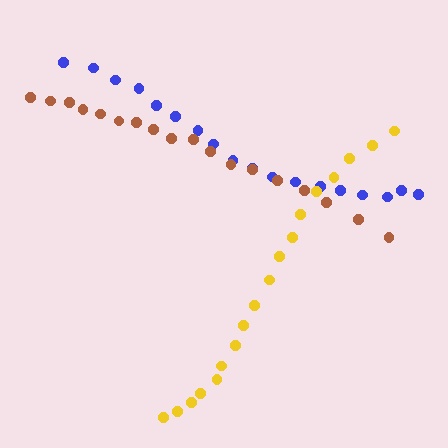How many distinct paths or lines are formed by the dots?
There are 3 distinct paths.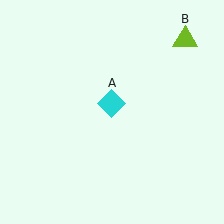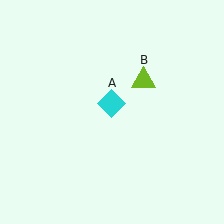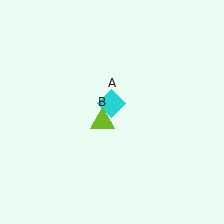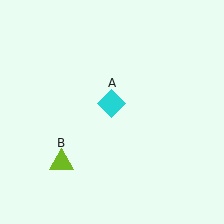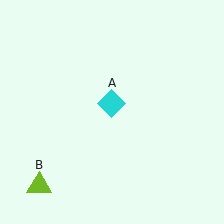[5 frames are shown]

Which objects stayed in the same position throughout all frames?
Cyan diamond (object A) remained stationary.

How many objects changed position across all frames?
1 object changed position: lime triangle (object B).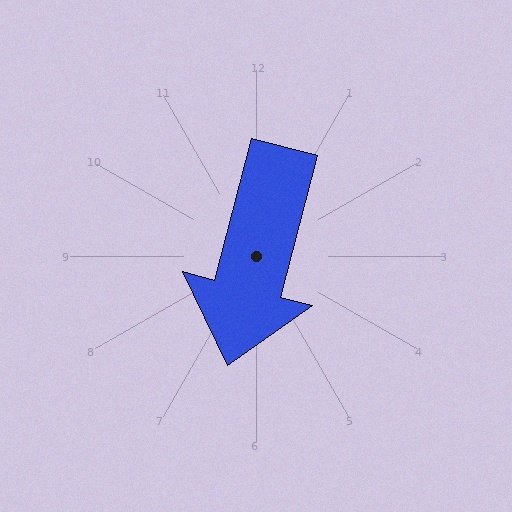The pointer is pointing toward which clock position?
Roughly 6 o'clock.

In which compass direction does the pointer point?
South.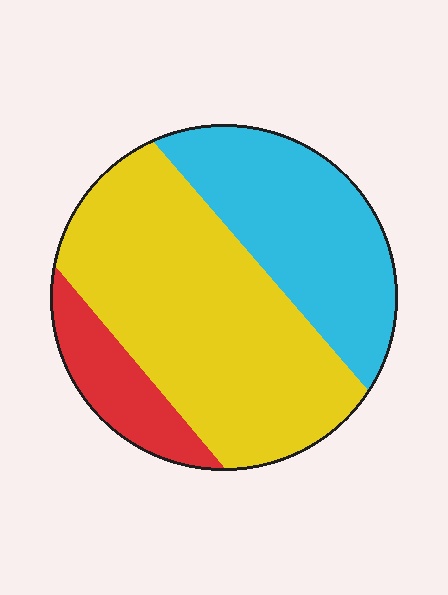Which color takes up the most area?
Yellow, at roughly 55%.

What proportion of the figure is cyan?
Cyan takes up about one third (1/3) of the figure.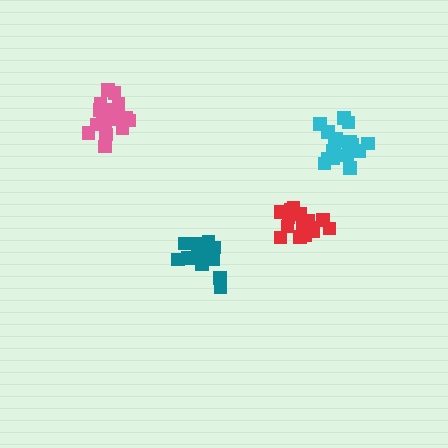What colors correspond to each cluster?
The clusters are colored: teal, cyan, pink, red.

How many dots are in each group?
Group 1: 17 dots, Group 2: 19 dots, Group 3: 18 dots, Group 4: 20 dots (74 total).